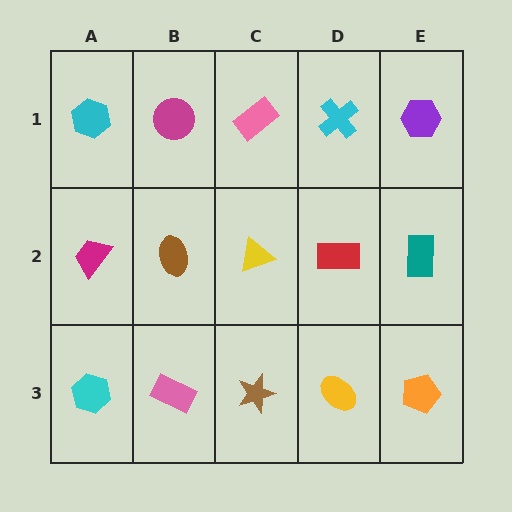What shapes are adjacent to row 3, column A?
A magenta trapezoid (row 2, column A), a pink rectangle (row 3, column B).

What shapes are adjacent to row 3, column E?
A teal rectangle (row 2, column E), a yellow ellipse (row 3, column D).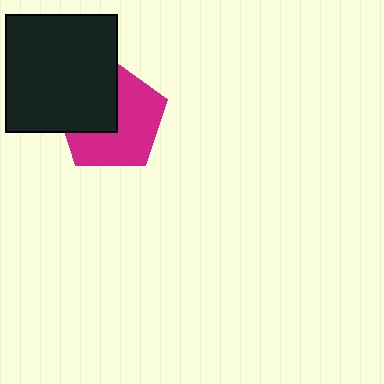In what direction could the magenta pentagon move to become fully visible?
The magenta pentagon could move toward the lower-right. That would shift it out from behind the black rectangle entirely.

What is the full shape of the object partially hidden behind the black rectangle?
The partially hidden object is a magenta pentagon.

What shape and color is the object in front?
The object in front is a black rectangle.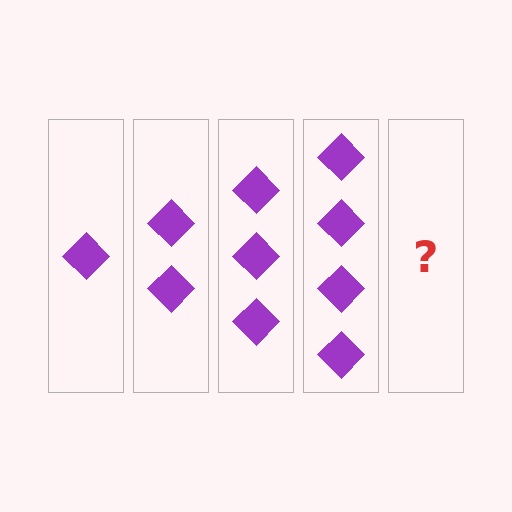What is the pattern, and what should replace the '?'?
The pattern is that each step adds one more diamond. The '?' should be 5 diamonds.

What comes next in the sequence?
The next element should be 5 diamonds.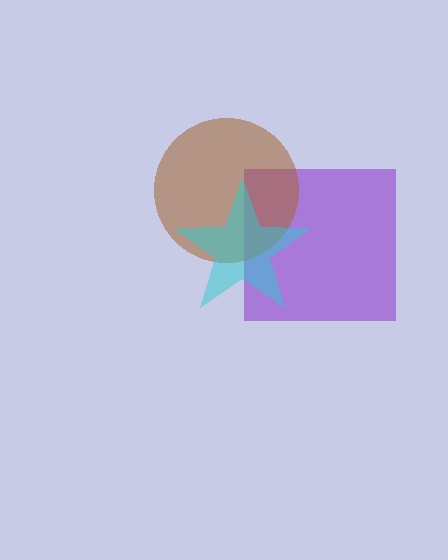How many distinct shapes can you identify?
There are 3 distinct shapes: a purple square, a brown circle, a cyan star.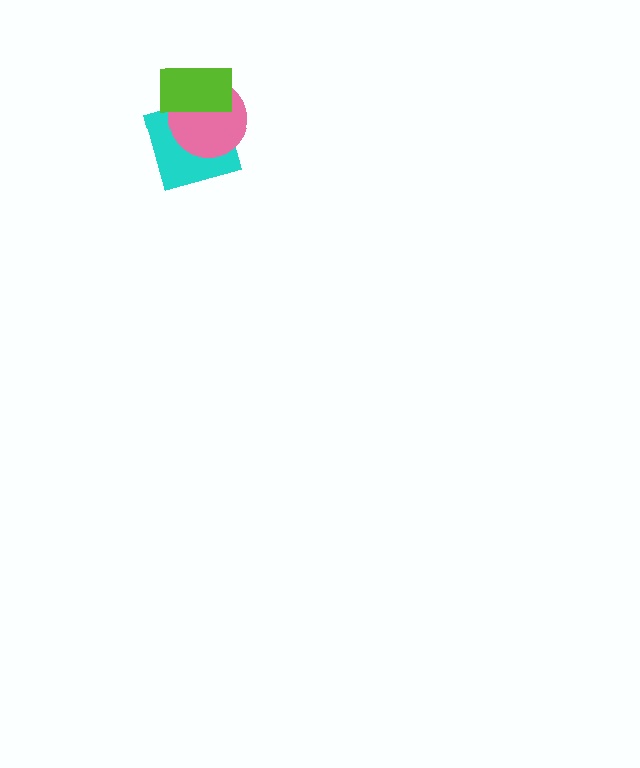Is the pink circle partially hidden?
Yes, it is partially covered by another shape.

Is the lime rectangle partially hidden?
No, no other shape covers it.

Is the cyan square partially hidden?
Yes, it is partially covered by another shape.